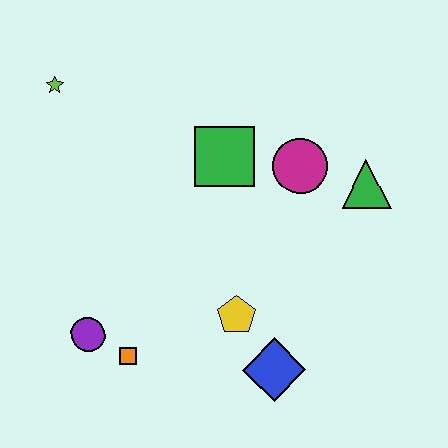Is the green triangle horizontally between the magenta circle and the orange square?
No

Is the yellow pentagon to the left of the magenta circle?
Yes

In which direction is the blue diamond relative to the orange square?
The blue diamond is to the right of the orange square.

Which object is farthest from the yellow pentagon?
The lime star is farthest from the yellow pentagon.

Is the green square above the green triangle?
Yes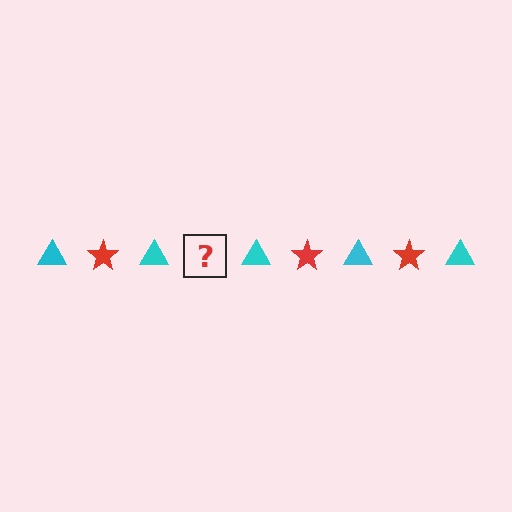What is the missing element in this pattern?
The missing element is a red star.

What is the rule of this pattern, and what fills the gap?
The rule is that the pattern alternates between cyan triangle and red star. The gap should be filled with a red star.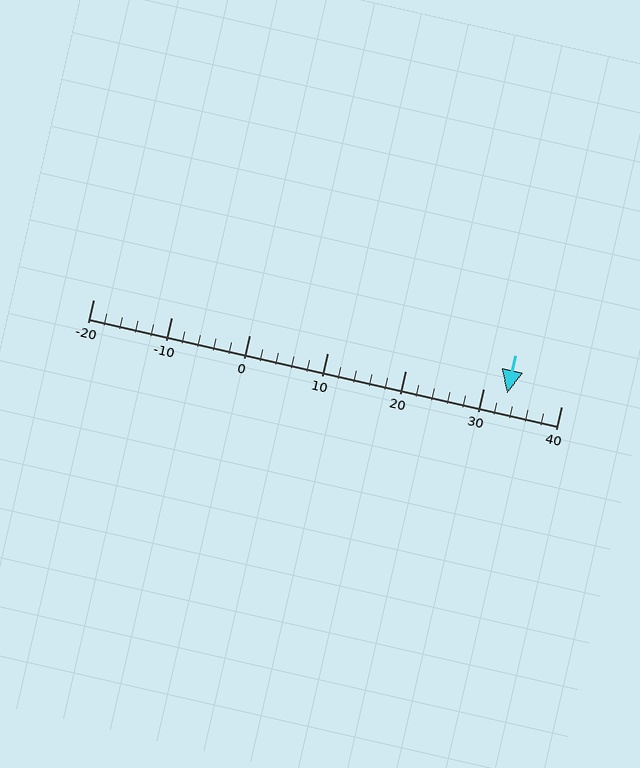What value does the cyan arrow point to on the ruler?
The cyan arrow points to approximately 33.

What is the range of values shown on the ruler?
The ruler shows values from -20 to 40.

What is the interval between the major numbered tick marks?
The major tick marks are spaced 10 units apart.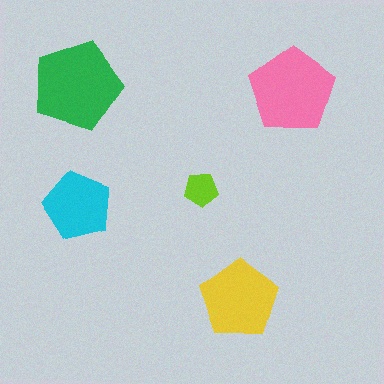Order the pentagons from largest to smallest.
the green one, the pink one, the yellow one, the cyan one, the lime one.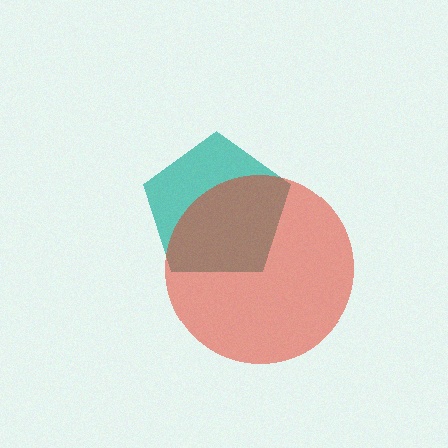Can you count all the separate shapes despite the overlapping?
Yes, there are 2 separate shapes.